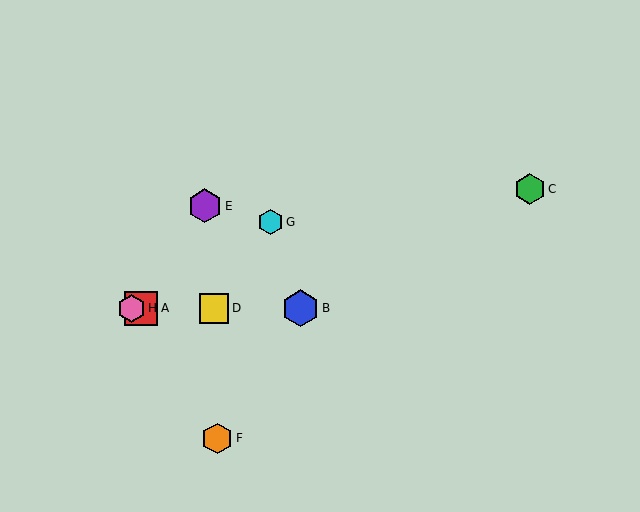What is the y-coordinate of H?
Object H is at y≈308.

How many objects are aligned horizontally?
4 objects (A, B, D, H) are aligned horizontally.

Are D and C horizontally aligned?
No, D is at y≈308 and C is at y≈189.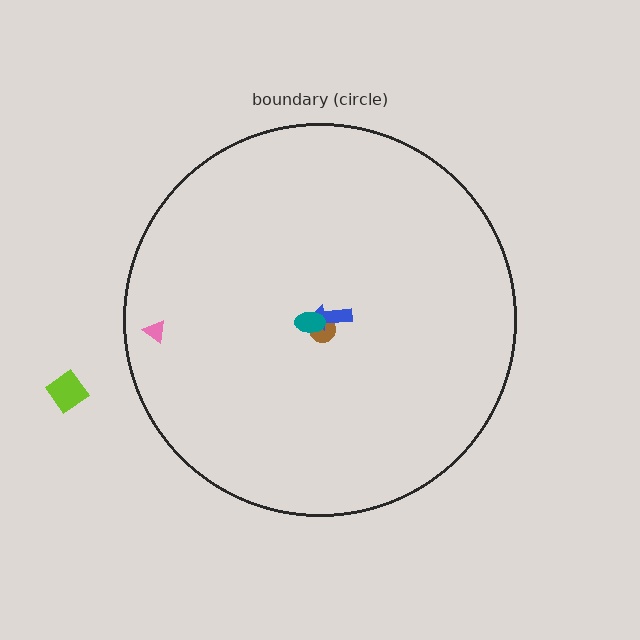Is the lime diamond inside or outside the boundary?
Outside.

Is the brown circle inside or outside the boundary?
Inside.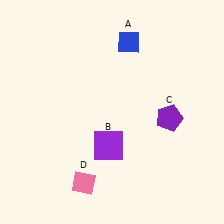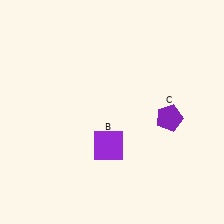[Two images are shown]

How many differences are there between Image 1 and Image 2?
There are 2 differences between the two images.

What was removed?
The blue diamond (A), the pink diamond (D) were removed in Image 2.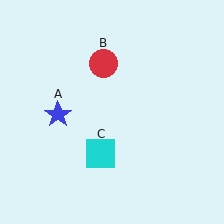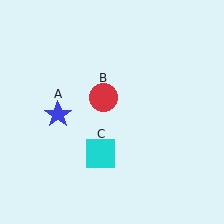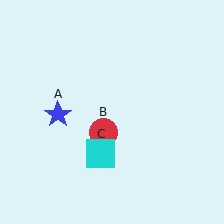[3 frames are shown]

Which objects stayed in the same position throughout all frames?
Blue star (object A) and cyan square (object C) remained stationary.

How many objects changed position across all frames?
1 object changed position: red circle (object B).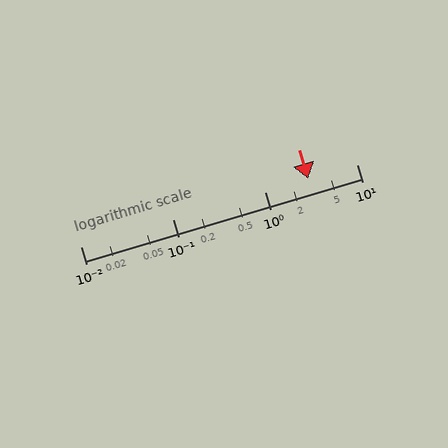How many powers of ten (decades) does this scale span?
The scale spans 3 decades, from 0.01 to 10.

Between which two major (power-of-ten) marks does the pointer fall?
The pointer is between 1 and 10.